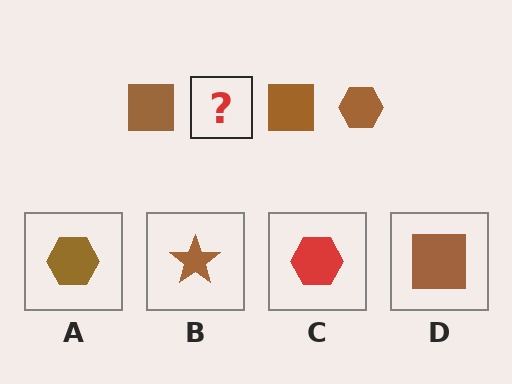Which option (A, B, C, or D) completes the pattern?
A.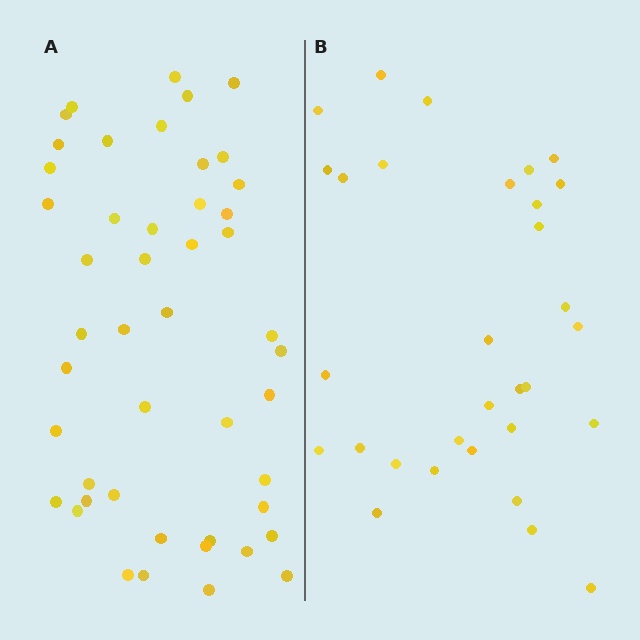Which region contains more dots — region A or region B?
Region A (the left region) has more dots.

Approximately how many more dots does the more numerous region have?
Region A has approximately 15 more dots than region B.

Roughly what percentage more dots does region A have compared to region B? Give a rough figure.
About 50% more.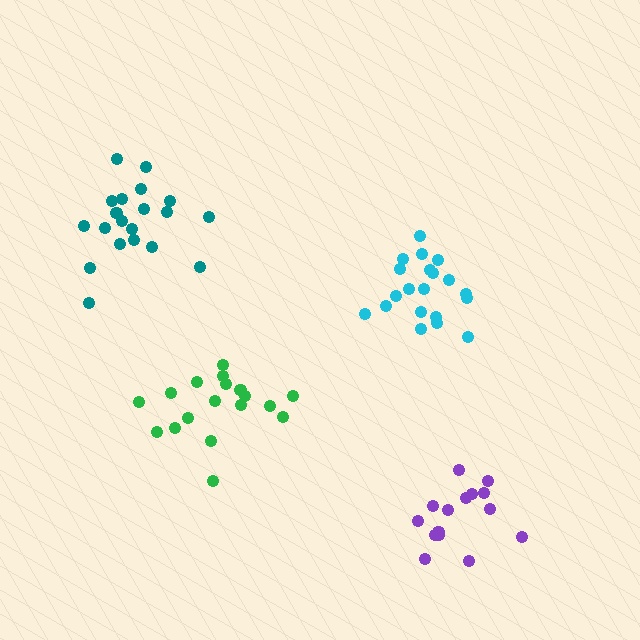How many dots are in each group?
Group 1: 18 dots, Group 2: 15 dots, Group 3: 20 dots, Group 4: 20 dots (73 total).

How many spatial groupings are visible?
There are 4 spatial groupings.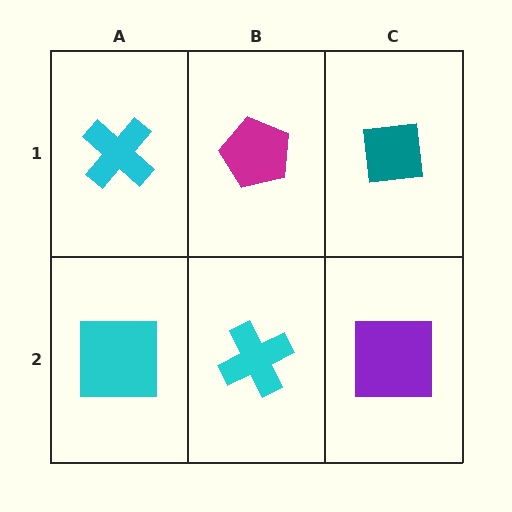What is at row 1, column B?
A magenta pentagon.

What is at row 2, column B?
A cyan cross.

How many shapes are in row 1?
3 shapes.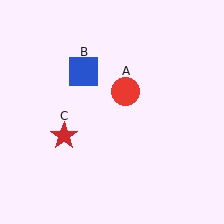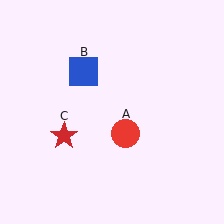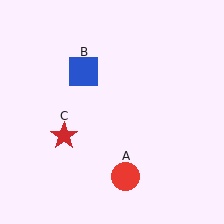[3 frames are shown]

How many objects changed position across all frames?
1 object changed position: red circle (object A).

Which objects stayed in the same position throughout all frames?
Blue square (object B) and red star (object C) remained stationary.